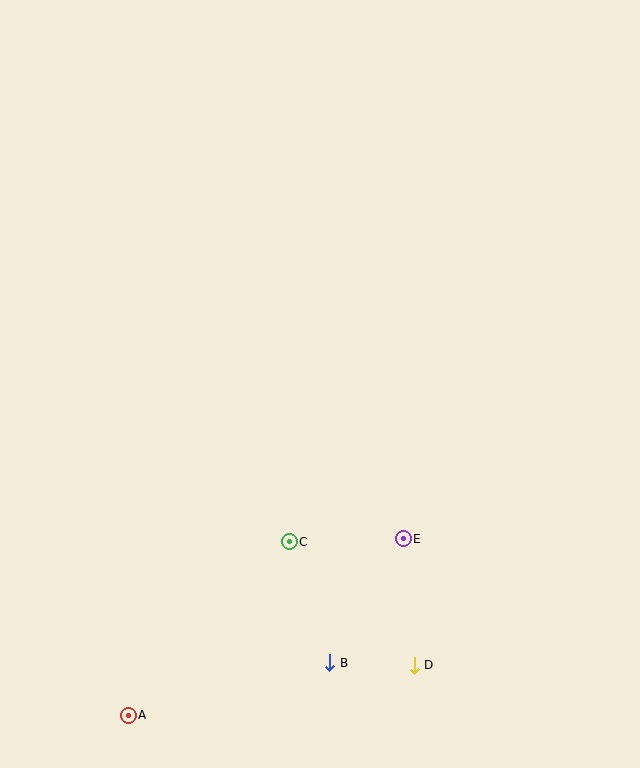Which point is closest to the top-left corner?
Point C is closest to the top-left corner.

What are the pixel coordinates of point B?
Point B is at (330, 663).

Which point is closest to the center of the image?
Point C at (289, 542) is closest to the center.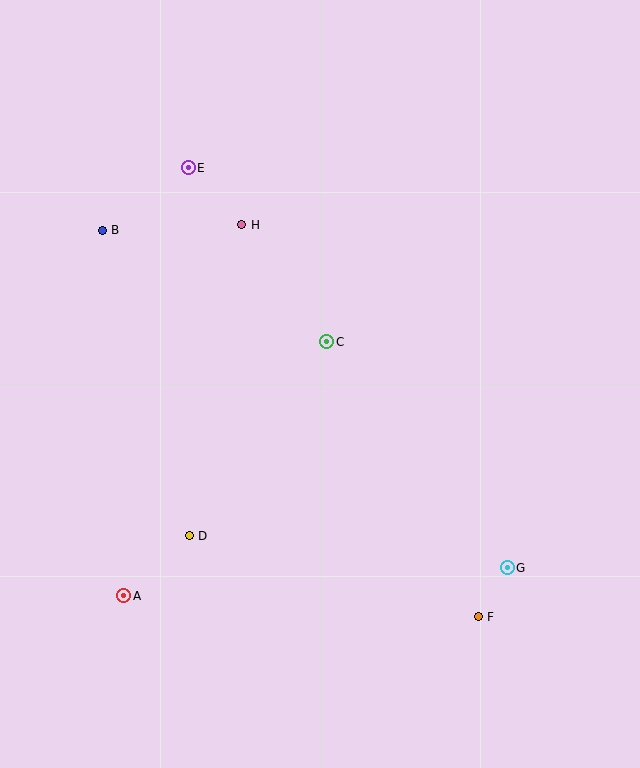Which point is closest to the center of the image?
Point C at (327, 342) is closest to the center.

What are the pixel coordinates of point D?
Point D is at (189, 536).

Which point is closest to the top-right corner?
Point H is closest to the top-right corner.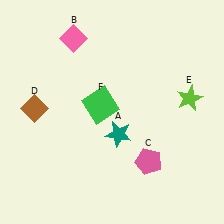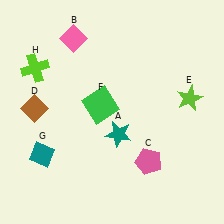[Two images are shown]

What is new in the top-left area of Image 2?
A lime cross (H) was added in the top-left area of Image 2.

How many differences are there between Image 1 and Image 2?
There are 2 differences between the two images.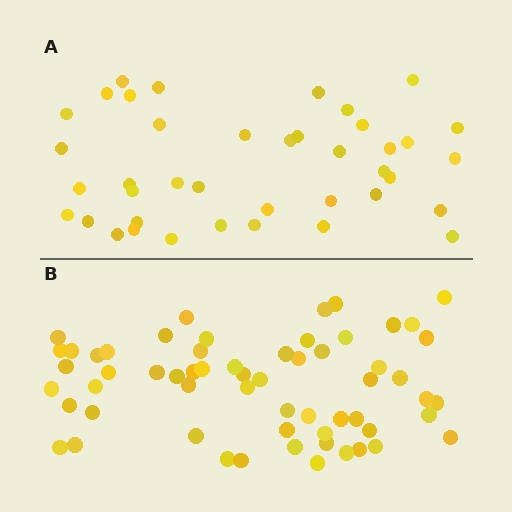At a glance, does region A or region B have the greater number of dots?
Region B (the bottom region) has more dots.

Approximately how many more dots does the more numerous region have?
Region B has approximately 20 more dots than region A.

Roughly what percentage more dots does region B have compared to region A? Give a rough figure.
About 50% more.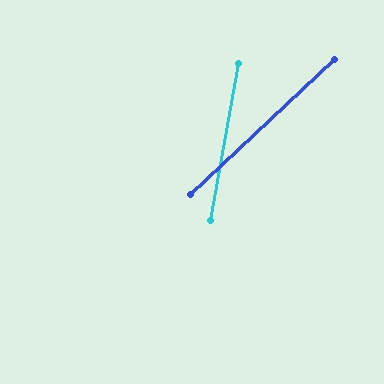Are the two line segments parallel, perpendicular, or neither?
Neither parallel nor perpendicular — they differ by about 37°.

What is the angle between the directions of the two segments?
Approximately 37 degrees.